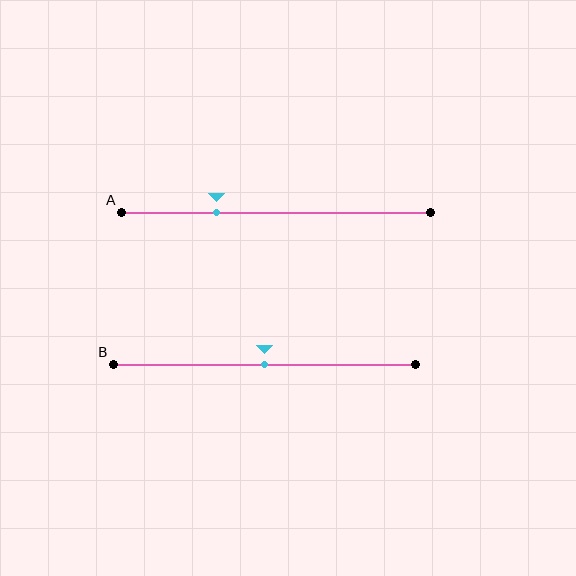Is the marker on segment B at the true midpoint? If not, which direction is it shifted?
Yes, the marker on segment B is at the true midpoint.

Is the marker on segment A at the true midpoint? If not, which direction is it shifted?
No, the marker on segment A is shifted to the left by about 19% of the segment length.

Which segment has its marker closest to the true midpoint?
Segment B has its marker closest to the true midpoint.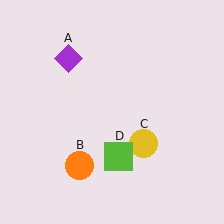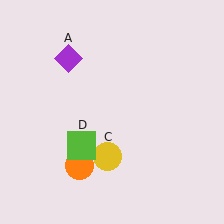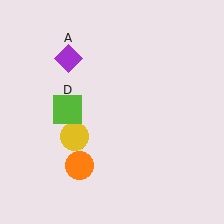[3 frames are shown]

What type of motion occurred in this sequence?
The yellow circle (object C), lime square (object D) rotated clockwise around the center of the scene.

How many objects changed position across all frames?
2 objects changed position: yellow circle (object C), lime square (object D).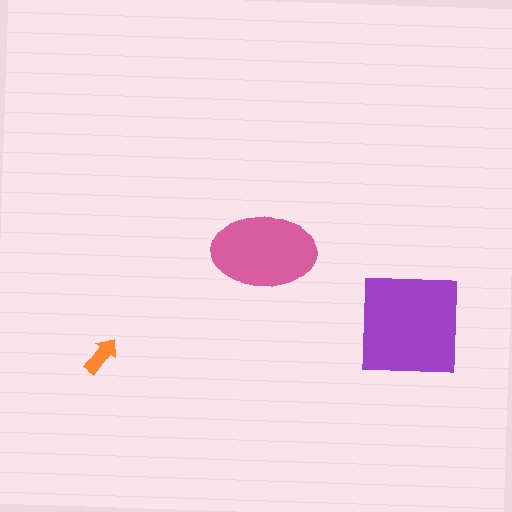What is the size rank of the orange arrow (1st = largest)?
3rd.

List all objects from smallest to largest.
The orange arrow, the pink ellipse, the purple square.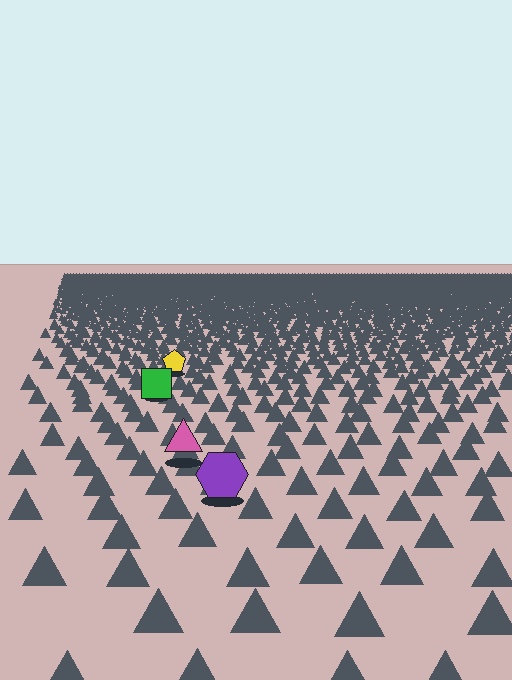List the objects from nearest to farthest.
From nearest to farthest: the purple hexagon, the pink triangle, the green square, the yellow pentagon.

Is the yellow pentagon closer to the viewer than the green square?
No. The green square is closer — you can tell from the texture gradient: the ground texture is coarser near it.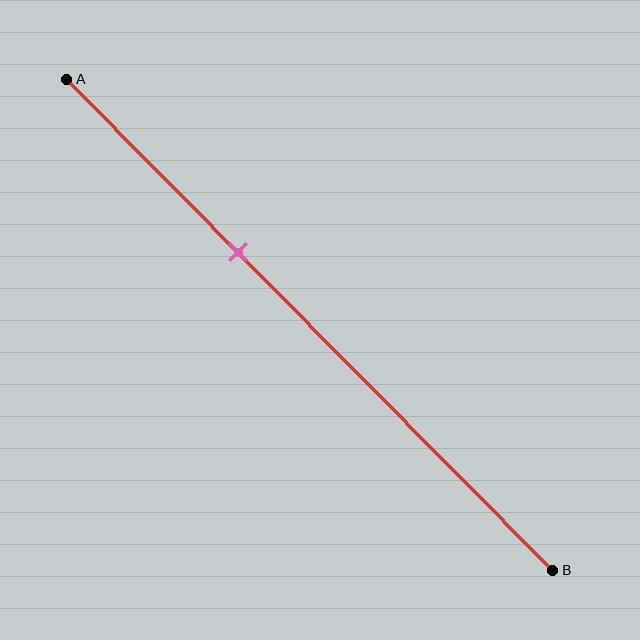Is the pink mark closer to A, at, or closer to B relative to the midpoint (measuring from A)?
The pink mark is closer to point A than the midpoint of segment AB.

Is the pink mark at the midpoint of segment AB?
No, the mark is at about 35% from A, not at the 50% midpoint.